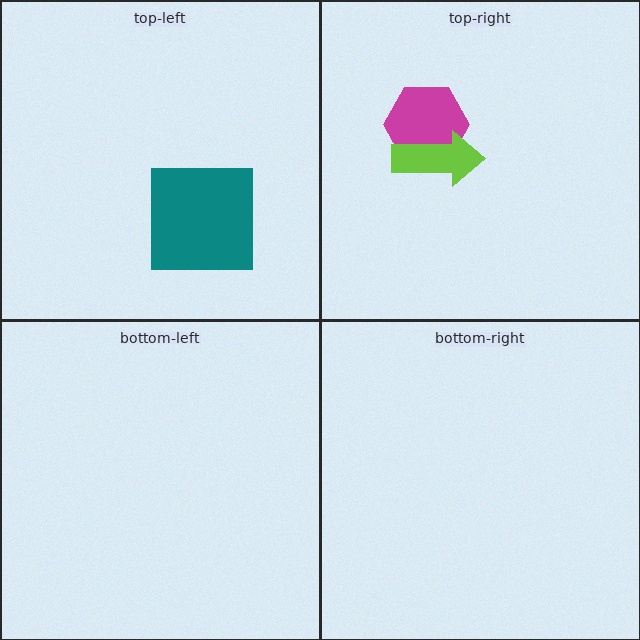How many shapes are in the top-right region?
2.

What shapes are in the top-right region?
The magenta hexagon, the lime arrow.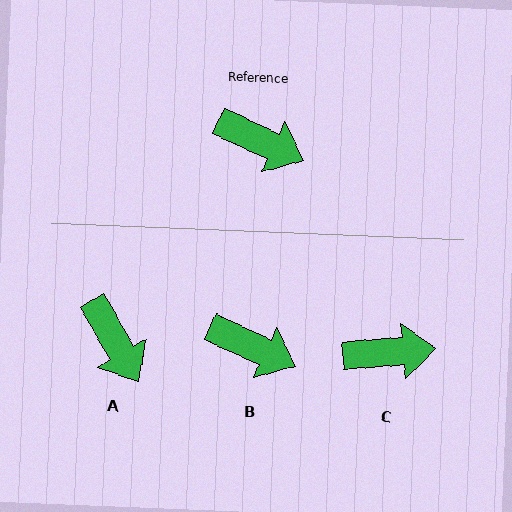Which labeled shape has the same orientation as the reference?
B.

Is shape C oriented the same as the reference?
No, it is off by about 29 degrees.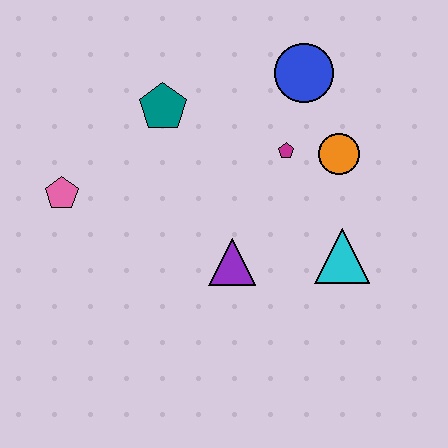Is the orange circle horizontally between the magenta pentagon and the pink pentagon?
No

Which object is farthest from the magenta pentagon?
The pink pentagon is farthest from the magenta pentagon.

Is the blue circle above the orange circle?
Yes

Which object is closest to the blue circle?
The magenta pentagon is closest to the blue circle.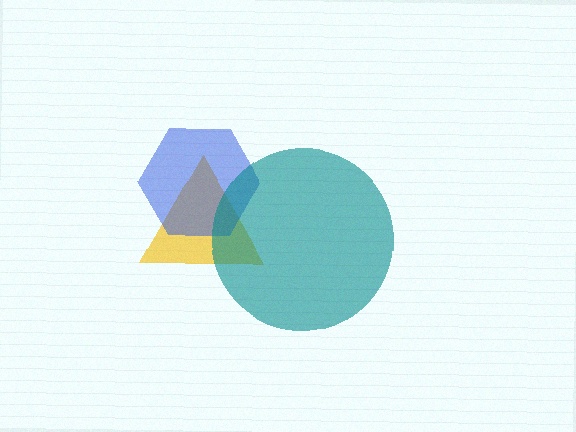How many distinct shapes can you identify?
There are 3 distinct shapes: a yellow triangle, a blue hexagon, a teal circle.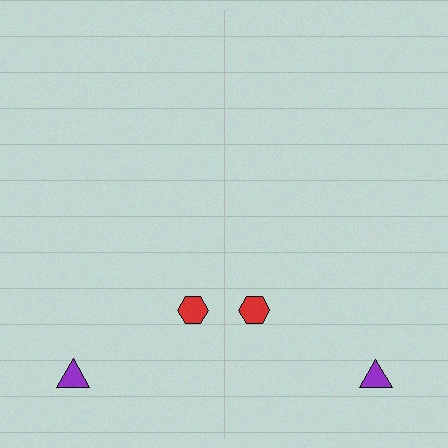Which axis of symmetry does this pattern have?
The pattern has a vertical axis of symmetry running through the center of the image.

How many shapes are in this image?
There are 4 shapes in this image.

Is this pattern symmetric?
Yes, this pattern has bilateral (reflection) symmetry.